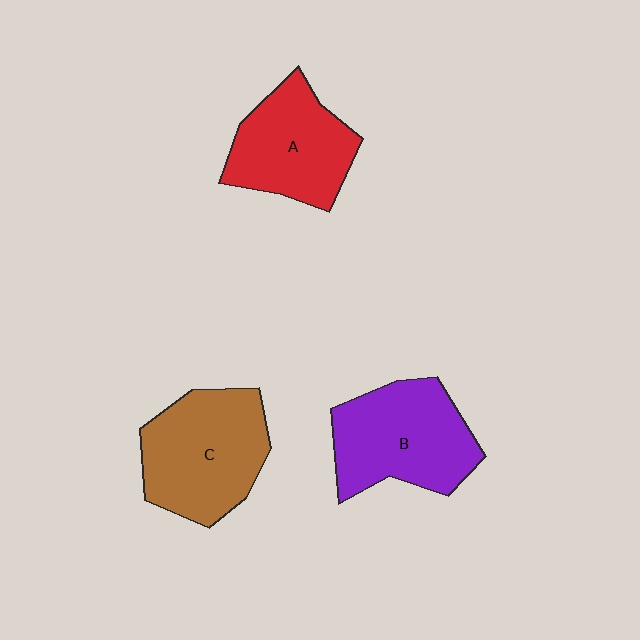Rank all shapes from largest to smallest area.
From largest to smallest: C (brown), B (purple), A (red).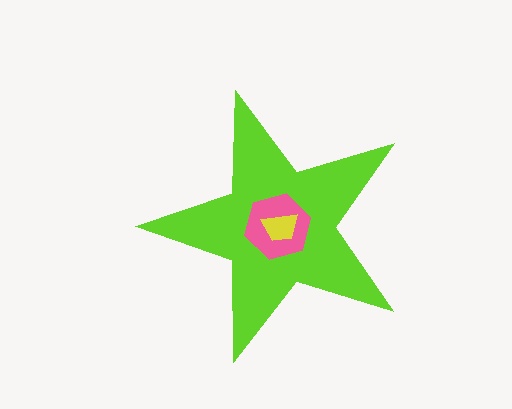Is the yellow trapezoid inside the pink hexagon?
Yes.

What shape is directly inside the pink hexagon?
The yellow trapezoid.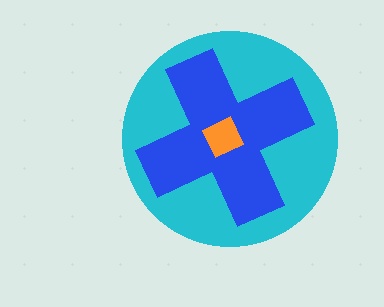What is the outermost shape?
The cyan circle.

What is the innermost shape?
The orange diamond.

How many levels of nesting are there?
3.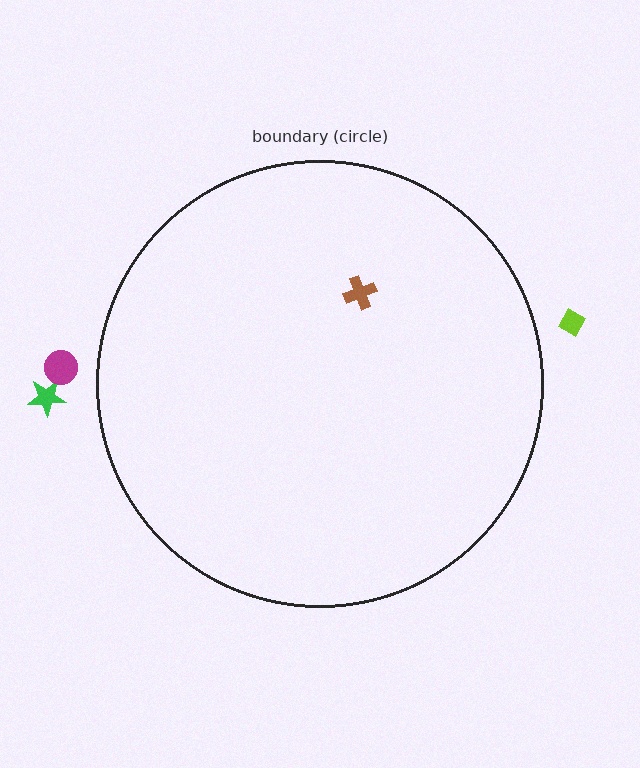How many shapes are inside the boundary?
1 inside, 3 outside.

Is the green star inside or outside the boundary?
Outside.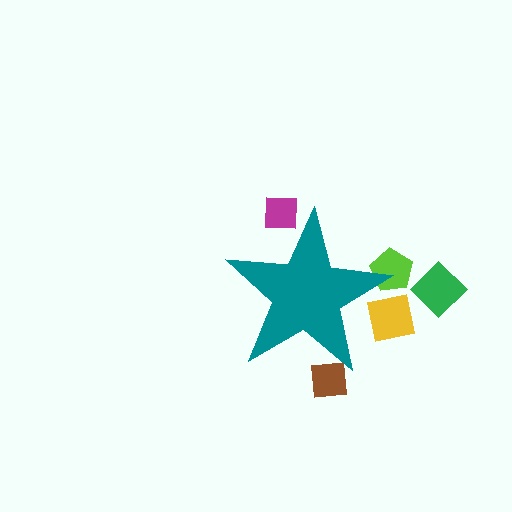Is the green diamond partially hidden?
No, the green diamond is fully visible.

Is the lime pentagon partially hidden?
Yes, the lime pentagon is partially hidden behind the teal star.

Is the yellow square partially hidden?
Yes, the yellow square is partially hidden behind the teal star.